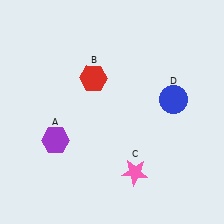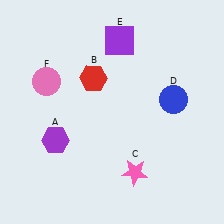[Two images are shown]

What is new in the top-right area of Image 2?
A purple square (E) was added in the top-right area of Image 2.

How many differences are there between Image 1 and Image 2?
There are 2 differences between the two images.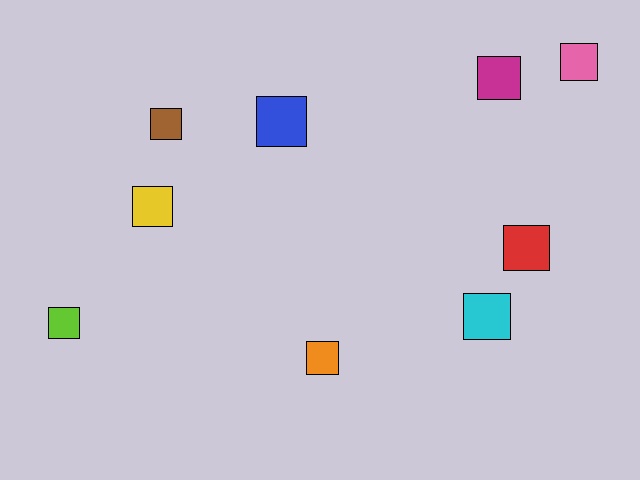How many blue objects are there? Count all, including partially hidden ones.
There is 1 blue object.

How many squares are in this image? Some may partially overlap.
There are 9 squares.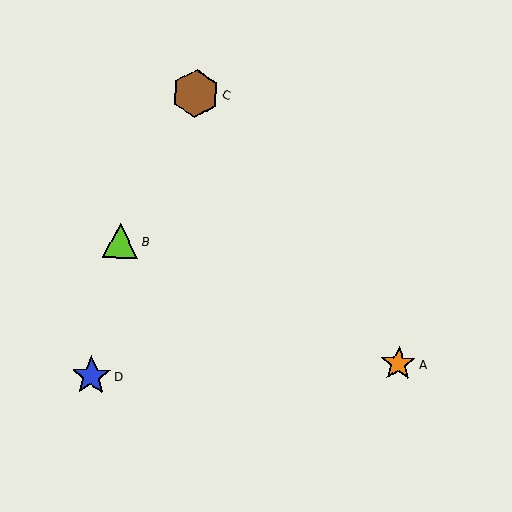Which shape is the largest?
The brown hexagon (labeled C) is the largest.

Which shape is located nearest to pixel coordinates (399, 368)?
The orange star (labeled A) at (398, 364) is nearest to that location.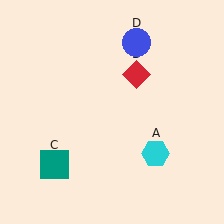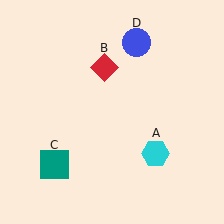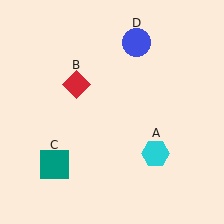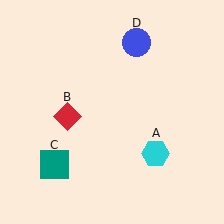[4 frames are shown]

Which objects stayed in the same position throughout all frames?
Cyan hexagon (object A) and teal square (object C) and blue circle (object D) remained stationary.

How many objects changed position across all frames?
1 object changed position: red diamond (object B).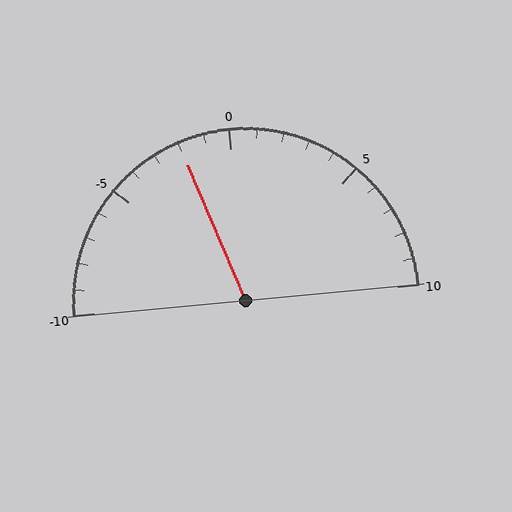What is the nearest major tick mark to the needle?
The nearest major tick mark is 0.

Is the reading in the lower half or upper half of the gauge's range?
The reading is in the lower half of the range (-10 to 10).